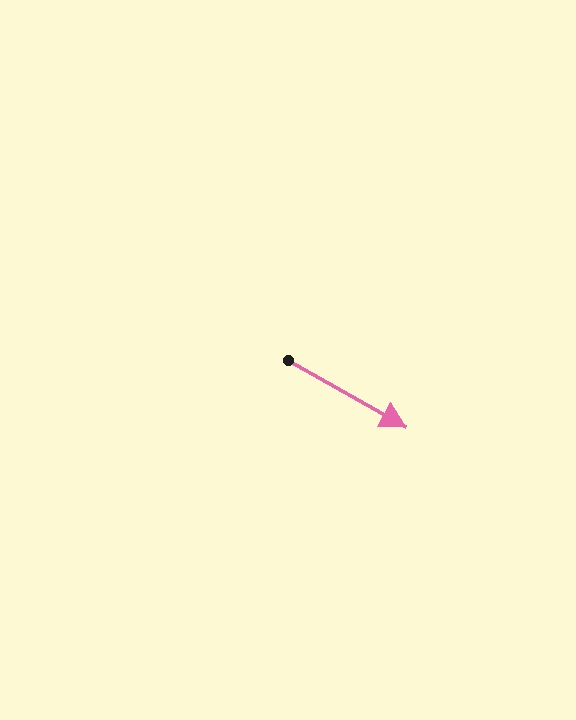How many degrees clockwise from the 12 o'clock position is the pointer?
Approximately 120 degrees.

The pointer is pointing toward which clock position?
Roughly 4 o'clock.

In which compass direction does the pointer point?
Southeast.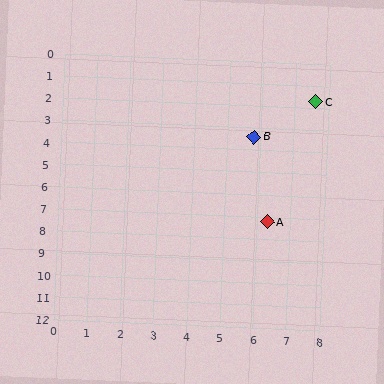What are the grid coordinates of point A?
Point A is at approximately (6.3, 7.2).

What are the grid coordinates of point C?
Point C is at approximately (7.6, 1.7).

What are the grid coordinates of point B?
Point B is at approximately (5.8, 3.4).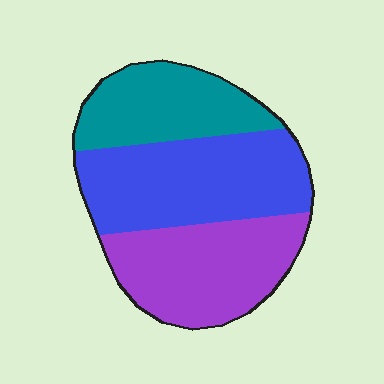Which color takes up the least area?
Teal, at roughly 25%.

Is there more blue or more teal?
Blue.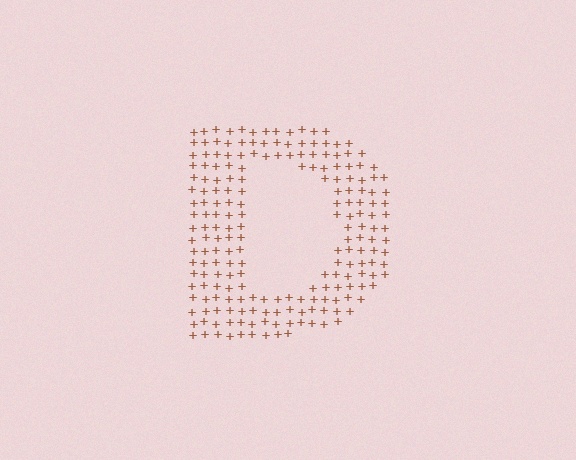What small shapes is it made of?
It is made of small plus signs.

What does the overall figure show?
The overall figure shows the letter D.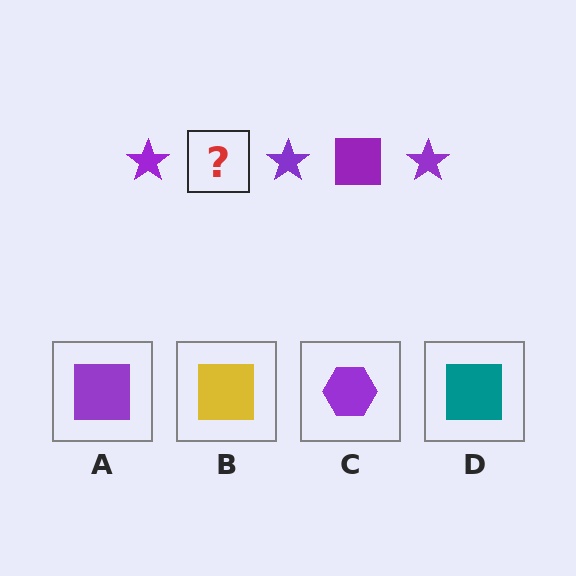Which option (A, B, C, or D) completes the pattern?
A.